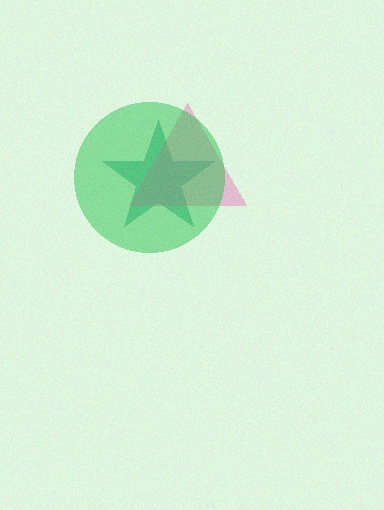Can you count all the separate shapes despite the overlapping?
Yes, there are 3 separate shapes.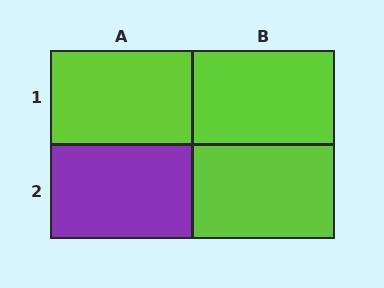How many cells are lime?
3 cells are lime.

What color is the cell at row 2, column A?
Purple.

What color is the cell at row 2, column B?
Lime.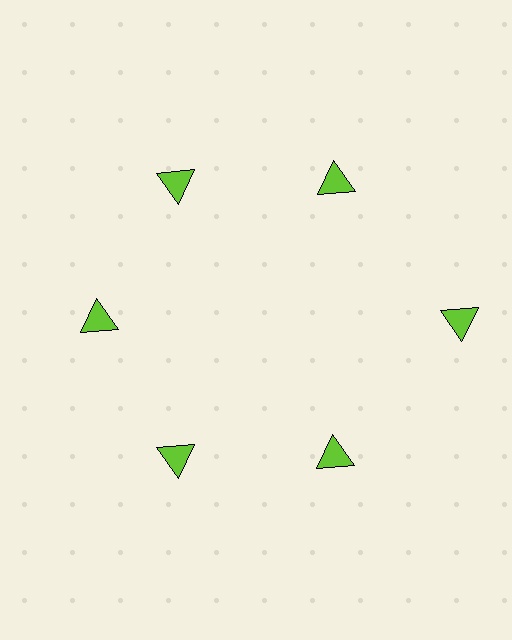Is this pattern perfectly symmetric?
No. The 6 lime triangles are arranged in a ring, but one element near the 3 o'clock position is pushed outward from the center, breaking the 6-fold rotational symmetry.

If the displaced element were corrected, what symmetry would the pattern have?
It would have 6-fold rotational symmetry — the pattern would map onto itself every 60 degrees.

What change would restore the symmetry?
The symmetry would be restored by moving it inward, back onto the ring so that all 6 triangles sit at equal angles and equal distance from the center.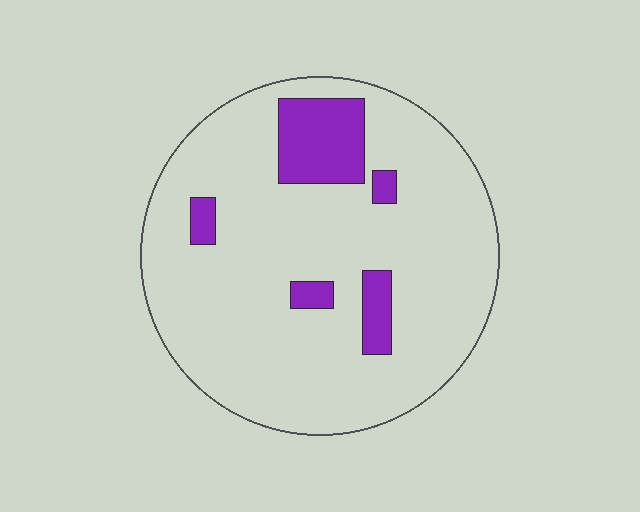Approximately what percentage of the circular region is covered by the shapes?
Approximately 15%.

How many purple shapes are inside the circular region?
5.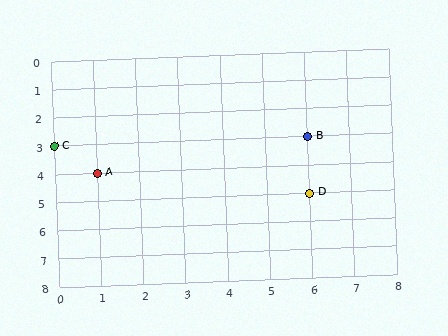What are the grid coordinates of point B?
Point B is at grid coordinates (6, 3).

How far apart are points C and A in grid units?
Points C and A are 1 column and 1 row apart (about 1.4 grid units diagonally).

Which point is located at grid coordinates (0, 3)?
Point C is at (0, 3).